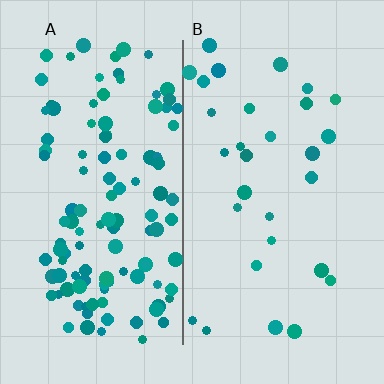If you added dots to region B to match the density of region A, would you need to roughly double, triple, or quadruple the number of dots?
Approximately quadruple.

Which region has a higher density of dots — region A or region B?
A (the left).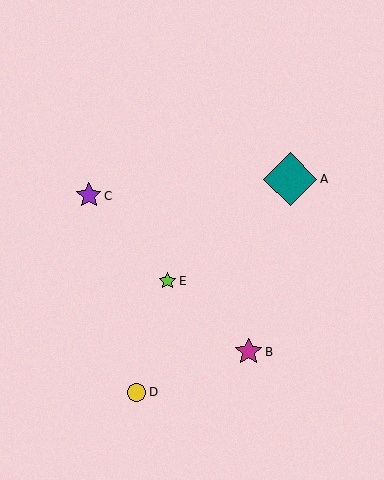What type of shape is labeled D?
Shape D is a yellow circle.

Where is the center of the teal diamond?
The center of the teal diamond is at (290, 179).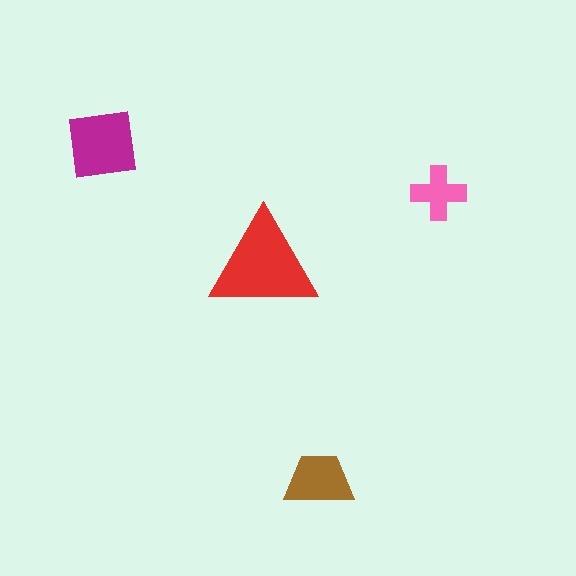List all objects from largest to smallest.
The red triangle, the magenta square, the brown trapezoid, the pink cross.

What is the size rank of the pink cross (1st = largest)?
4th.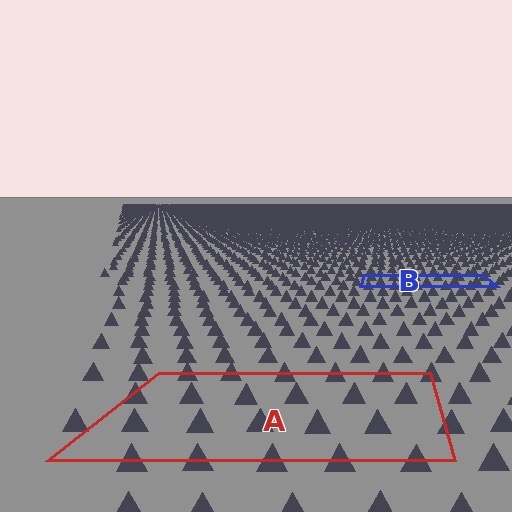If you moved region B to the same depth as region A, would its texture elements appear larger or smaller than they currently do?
They would appear larger. At a closer depth, the same texture elements are projected at a bigger on-screen size.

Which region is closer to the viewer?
Region A is closer. The texture elements there are larger and more spread out.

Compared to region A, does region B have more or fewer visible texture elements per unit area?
Region B has more texture elements per unit area — they are packed more densely because it is farther away.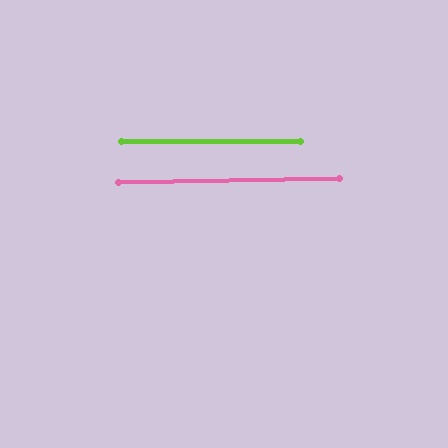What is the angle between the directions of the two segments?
Approximately 1 degree.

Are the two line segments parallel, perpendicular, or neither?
Parallel — their directions differ by only 1.2°.